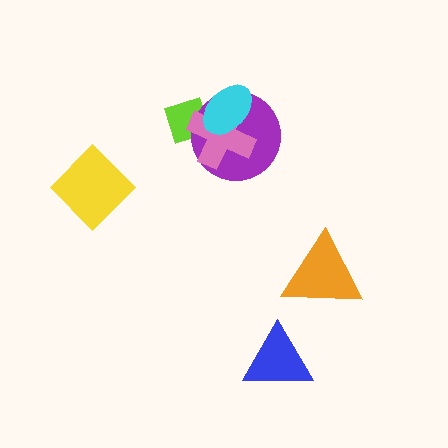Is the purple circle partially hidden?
Yes, it is partially covered by another shape.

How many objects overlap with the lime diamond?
3 objects overlap with the lime diamond.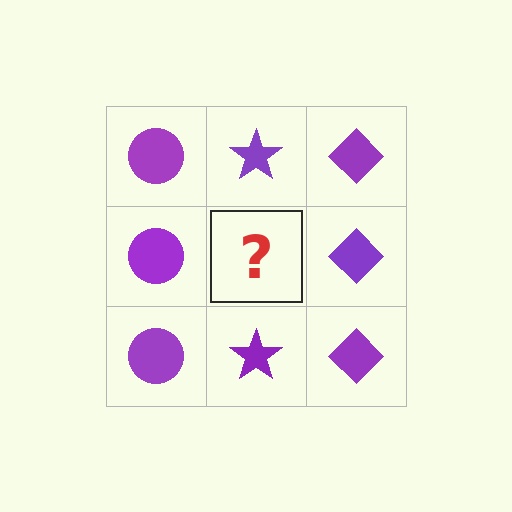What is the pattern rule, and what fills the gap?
The rule is that each column has a consistent shape. The gap should be filled with a purple star.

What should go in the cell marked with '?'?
The missing cell should contain a purple star.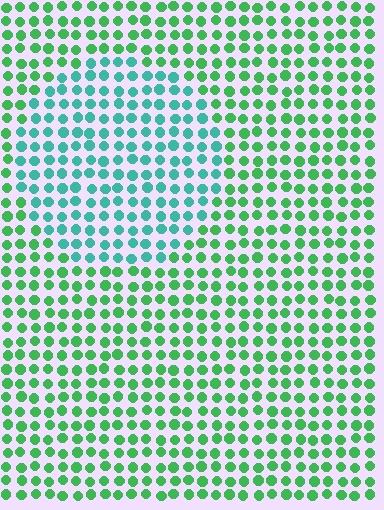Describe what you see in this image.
The image is filled with small green elements in a uniform arrangement. A circle-shaped region is visible where the elements are tinted to a slightly different hue, forming a subtle color boundary.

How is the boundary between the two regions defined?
The boundary is defined purely by a slight shift in hue (about 39 degrees). Spacing, size, and orientation are identical on both sides.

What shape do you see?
I see a circle.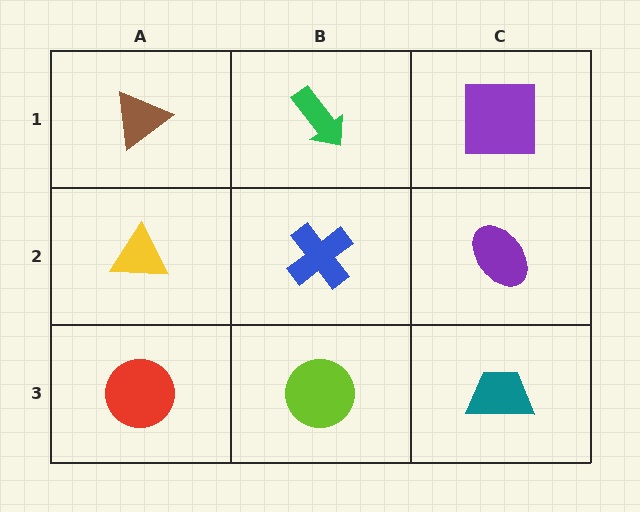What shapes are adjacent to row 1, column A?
A yellow triangle (row 2, column A), a green arrow (row 1, column B).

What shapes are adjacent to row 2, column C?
A purple square (row 1, column C), a teal trapezoid (row 3, column C), a blue cross (row 2, column B).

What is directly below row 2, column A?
A red circle.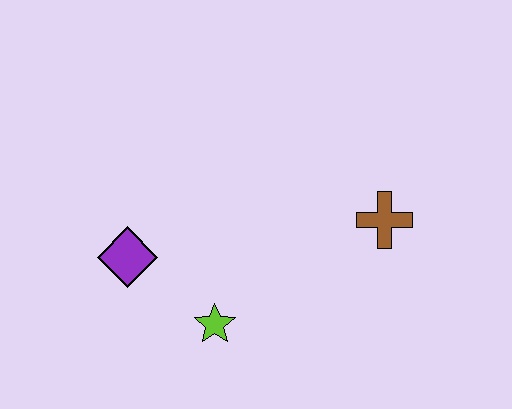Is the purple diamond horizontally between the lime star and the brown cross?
No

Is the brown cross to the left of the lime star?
No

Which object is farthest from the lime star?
The brown cross is farthest from the lime star.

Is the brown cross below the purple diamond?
No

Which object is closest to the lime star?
The purple diamond is closest to the lime star.